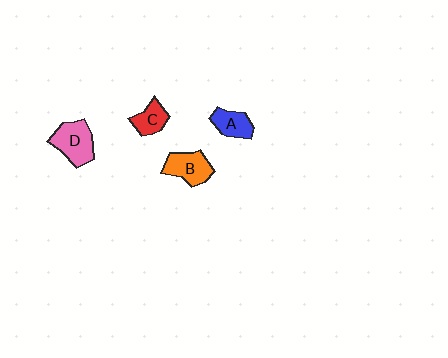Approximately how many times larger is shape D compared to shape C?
Approximately 1.7 times.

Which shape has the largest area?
Shape D (pink).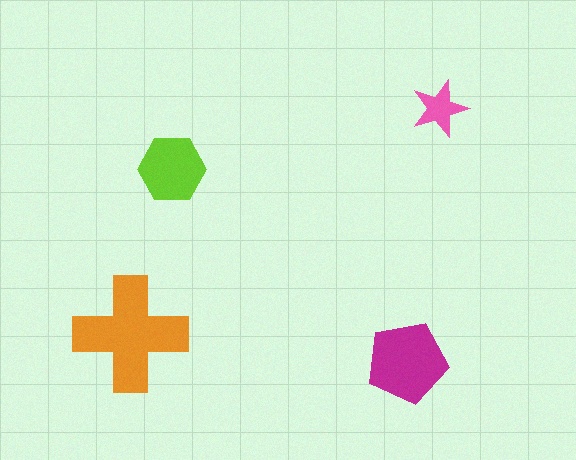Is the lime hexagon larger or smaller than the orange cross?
Smaller.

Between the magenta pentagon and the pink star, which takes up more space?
The magenta pentagon.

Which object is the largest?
The orange cross.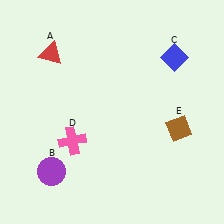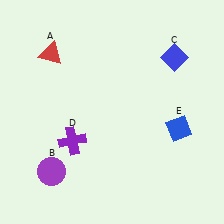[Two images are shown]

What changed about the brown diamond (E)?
In Image 1, E is brown. In Image 2, it changed to blue.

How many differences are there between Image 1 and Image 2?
There are 2 differences between the two images.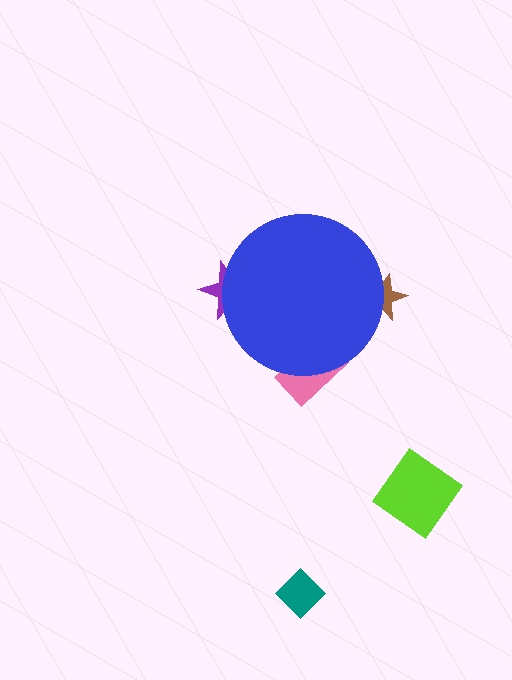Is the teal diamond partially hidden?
No, the teal diamond is fully visible.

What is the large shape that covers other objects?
A blue circle.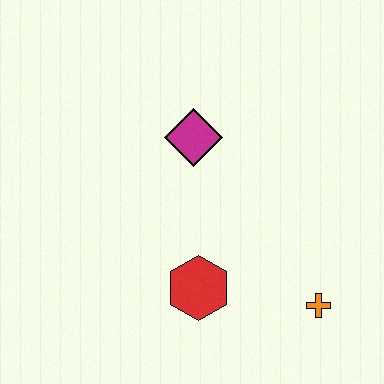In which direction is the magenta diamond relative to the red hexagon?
The magenta diamond is above the red hexagon.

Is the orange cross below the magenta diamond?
Yes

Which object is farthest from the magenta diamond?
The orange cross is farthest from the magenta diamond.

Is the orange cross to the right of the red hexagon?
Yes